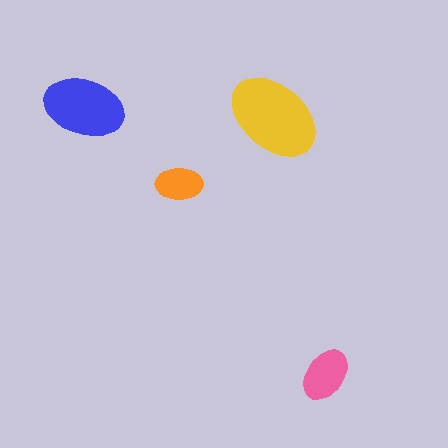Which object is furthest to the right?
The pink ellipse is rightmost.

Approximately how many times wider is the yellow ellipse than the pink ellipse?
About 1.5 times wider.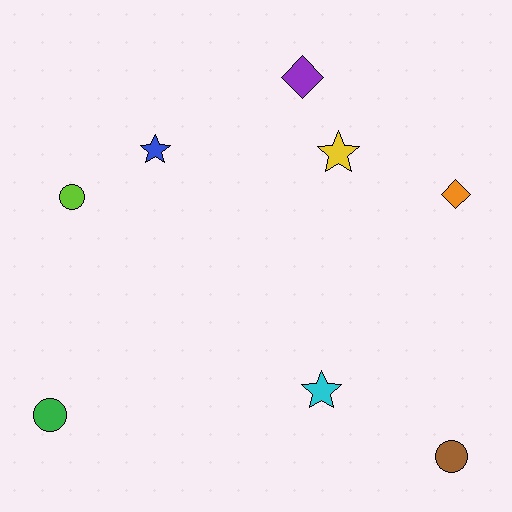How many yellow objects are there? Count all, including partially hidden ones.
There is 1 yellow object.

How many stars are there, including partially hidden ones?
There are 3 stars.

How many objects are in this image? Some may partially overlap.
There are 8 objects.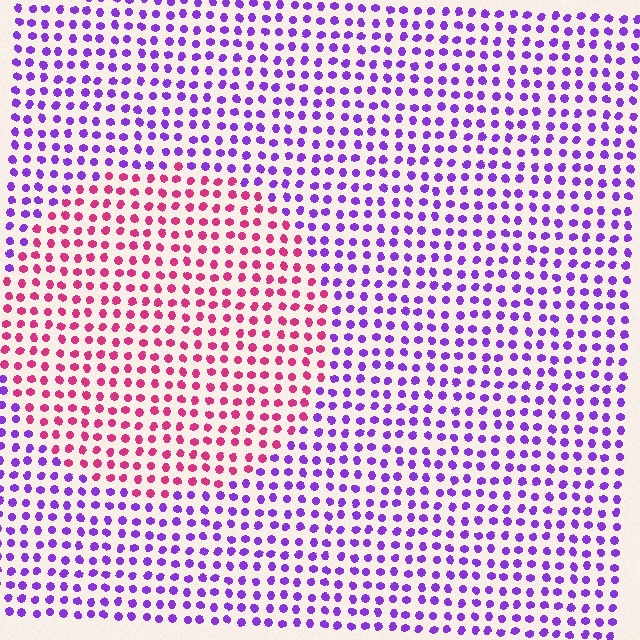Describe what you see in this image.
The image is filled with small purple elements in a uniform arrangement. A circle-shaped region is visible where the elements are tinted to a slightly different hue, forming a subtle color boundary.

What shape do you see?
I see a circle.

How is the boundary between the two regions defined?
The boundary is defined purely by a slight shift in hue (about 60 degrees). Spacing, size, and orientation are identical on both sides.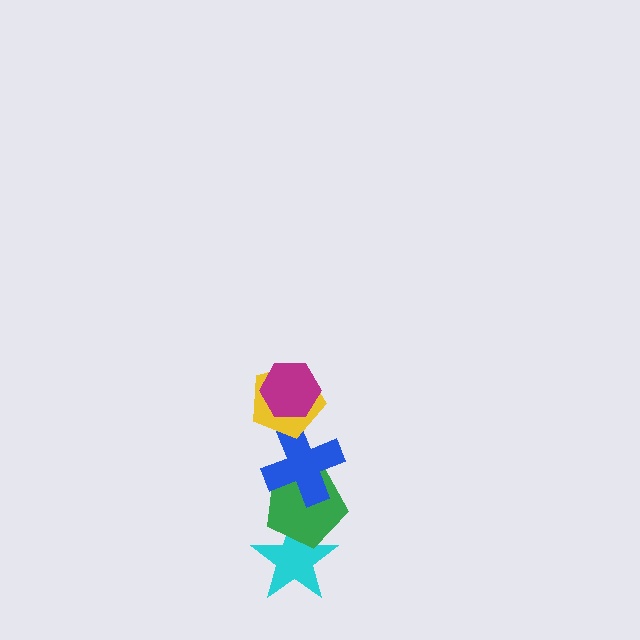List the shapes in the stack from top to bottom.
From top to bottom: the magenta hexagon, the yellow pentagon, the blue cross, the green pentagon, the cyan star.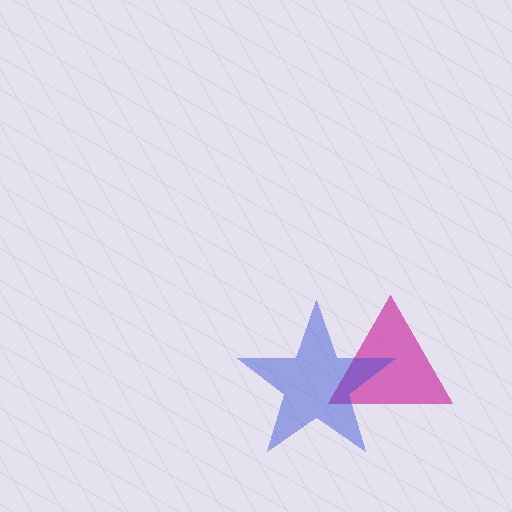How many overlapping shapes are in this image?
There are 2 overlapping shapes in the image.